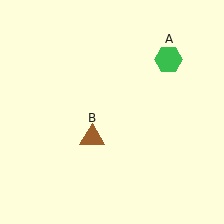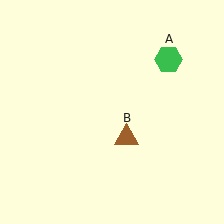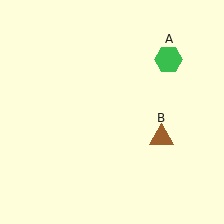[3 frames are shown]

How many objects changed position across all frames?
1 object changed position: brown triangle (object B).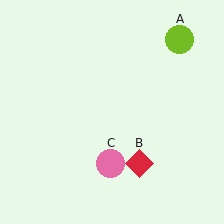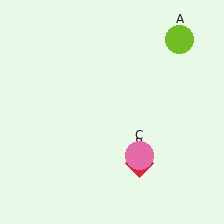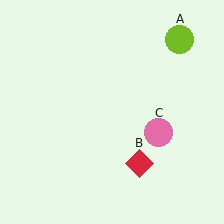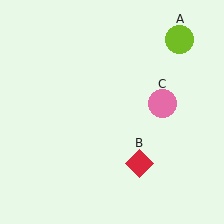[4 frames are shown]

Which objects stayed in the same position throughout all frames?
Lime circle (object A) and red diamond (object B) remained stationary.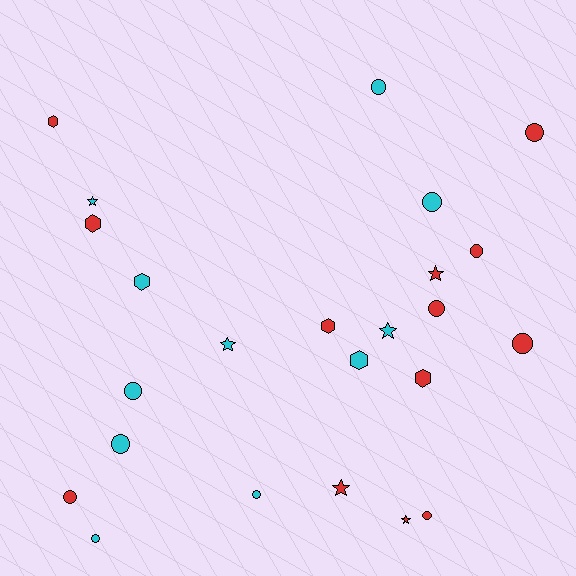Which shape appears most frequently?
Circle, with 12 objects.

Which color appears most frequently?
Red, with 13 objects.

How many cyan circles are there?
There are 6 cyan circles.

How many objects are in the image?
There are 24 objects.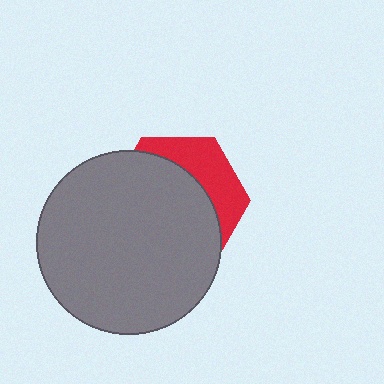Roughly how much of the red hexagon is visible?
A small part of it is visible (roughly 31%).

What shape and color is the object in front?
The object in front is a gray circle.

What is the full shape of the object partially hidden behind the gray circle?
The partially hidden object is a red hexagon.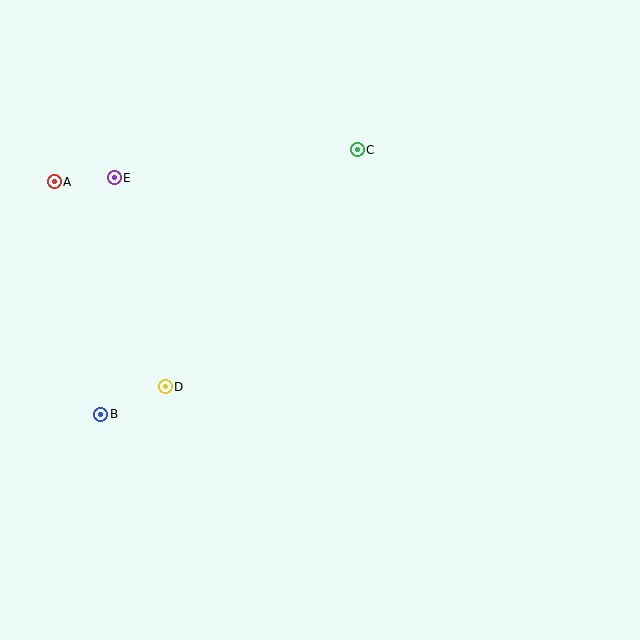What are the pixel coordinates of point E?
Point E is at (114, 178).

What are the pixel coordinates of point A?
Point A is at (54, 182).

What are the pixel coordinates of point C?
Point C is at (357, 150).